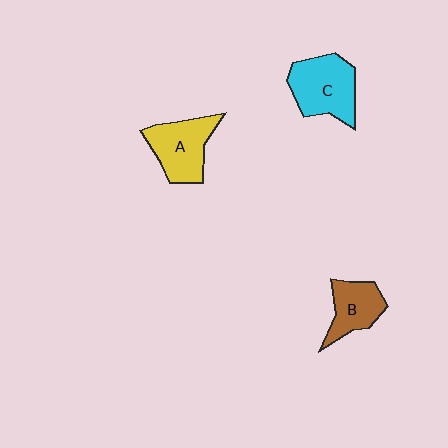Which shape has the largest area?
Shape C (cyan).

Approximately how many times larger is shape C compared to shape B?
Approximately 1.5 times.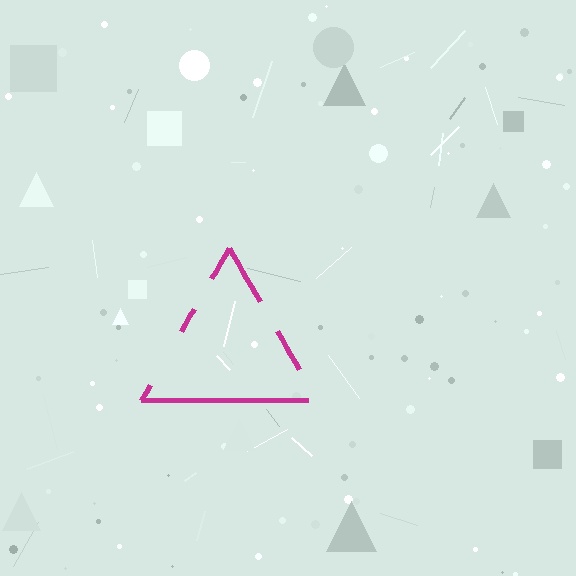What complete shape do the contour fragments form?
The contour fragments form a triangle.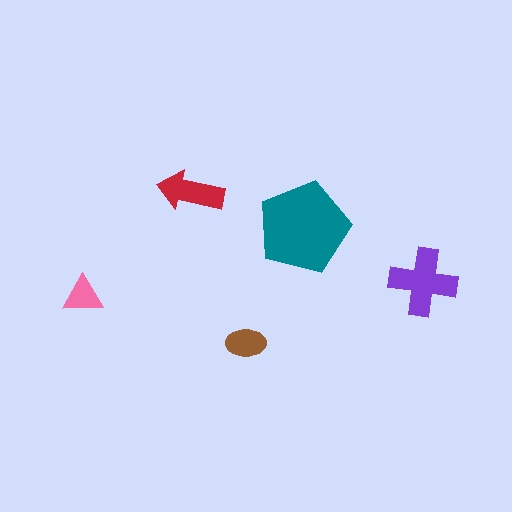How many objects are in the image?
There are 5 objects in the image.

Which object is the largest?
The teal pentagon.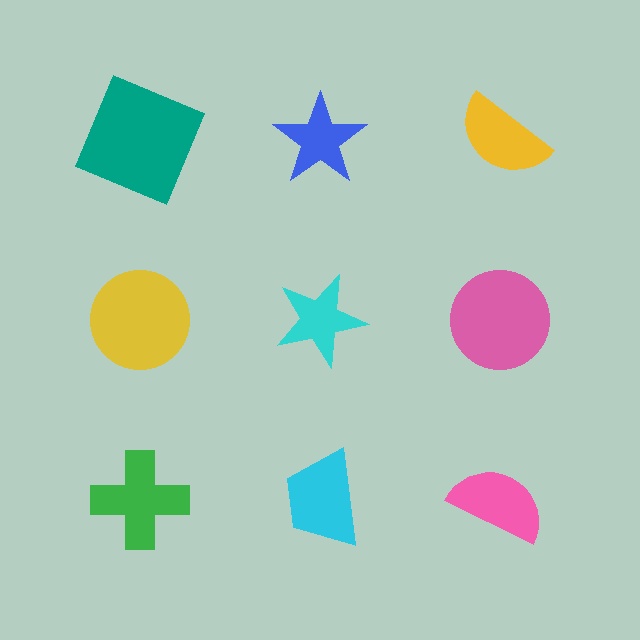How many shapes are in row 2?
3 shapes.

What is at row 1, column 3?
A yellow semicircle.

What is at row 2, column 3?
A pink circle.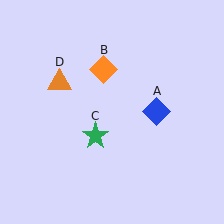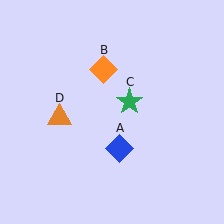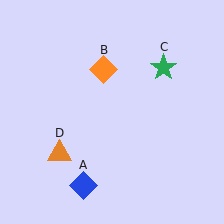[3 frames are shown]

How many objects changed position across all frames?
3 objects changed position: blue diamond (object A), green star (object C), orange triangle (object D).